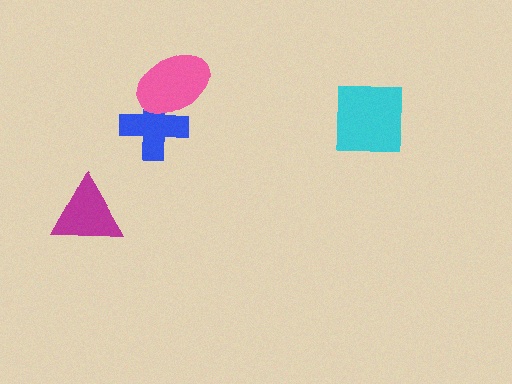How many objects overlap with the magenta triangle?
0 objects overlap with the magenta triangle.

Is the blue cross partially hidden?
Yes, it is partially covered by another shape.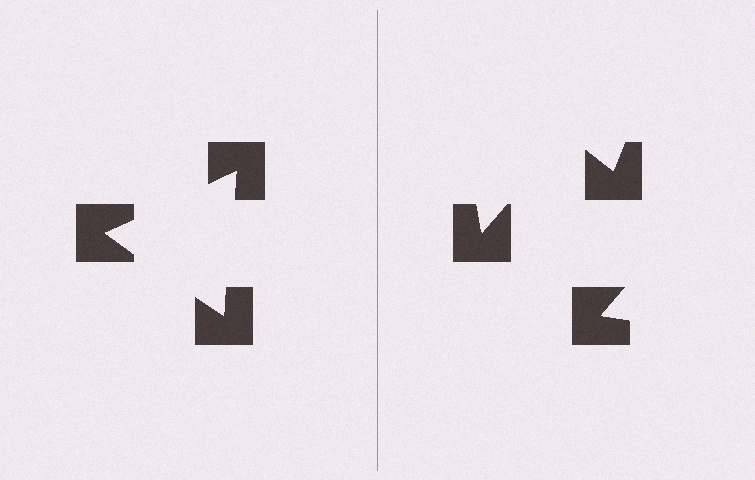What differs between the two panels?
The notched squares are positioned identically on both sides; only the wedge orientations differ. On the left they align to a triangle; on the right they are misaligned.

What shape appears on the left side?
An illusory triangle.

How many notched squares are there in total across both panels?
6 — 3 on each side.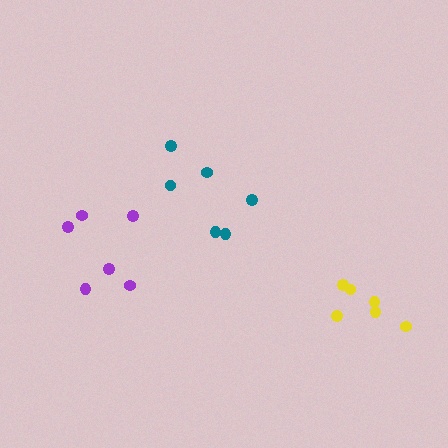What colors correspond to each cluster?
The clusters are colored: teal, purple, yellow.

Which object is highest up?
The teal cluster is topmost.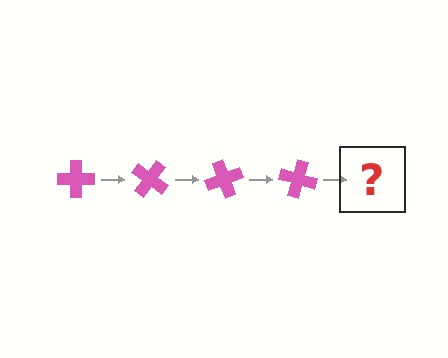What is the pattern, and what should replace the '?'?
The pattern is that the cross rotates 35 degrees each step. The '?' should be a pink cross rotated 140 degrees.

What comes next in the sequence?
The next element should be a pink cross rotated 140 degrees.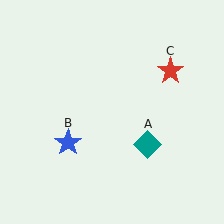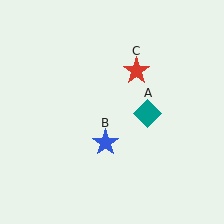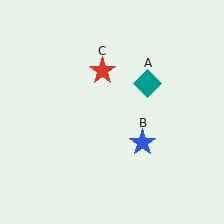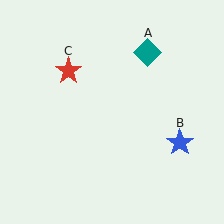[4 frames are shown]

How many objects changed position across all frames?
3 objects changed position: teal diamond (object A), blue star (object B), red star (object C).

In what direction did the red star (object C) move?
The red star (object C) moved left.